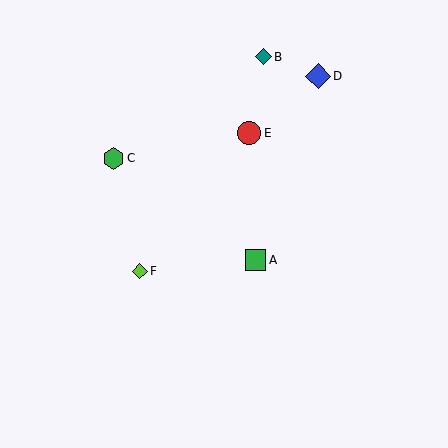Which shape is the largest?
The blue diamond (labeled D) is the largest.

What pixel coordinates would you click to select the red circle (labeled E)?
Click at (249, 133) to select the red circle E.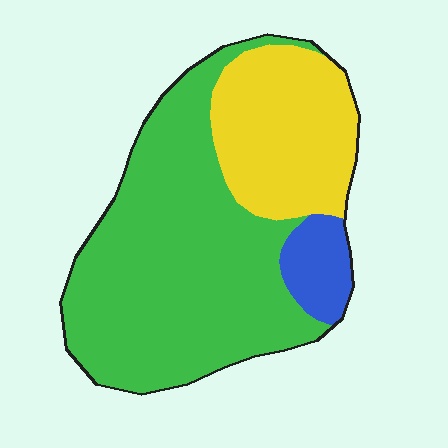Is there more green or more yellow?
Green.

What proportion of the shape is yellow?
Yellow takes up about one quarter (1/4) of the shape.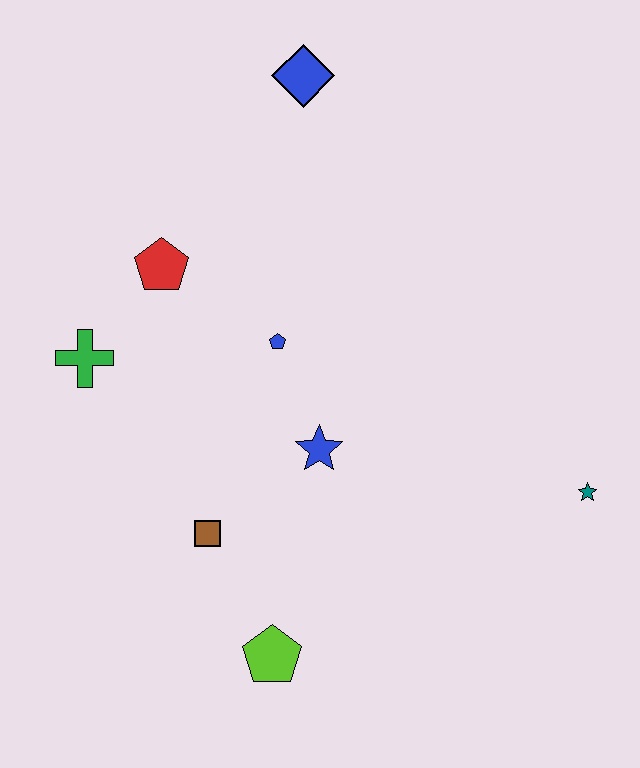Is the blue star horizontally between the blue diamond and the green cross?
No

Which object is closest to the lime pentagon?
The brown square is closest to the lime pentagon.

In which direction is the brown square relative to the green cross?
The brown square is below the green cross.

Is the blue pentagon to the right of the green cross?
Yes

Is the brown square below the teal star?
Yes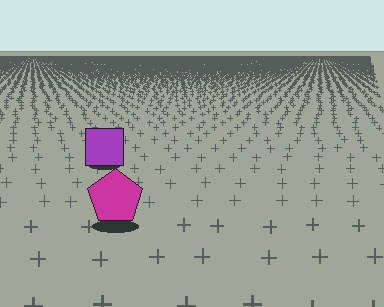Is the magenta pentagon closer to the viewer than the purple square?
Yes. The magenta pentagon is closer — you can tell from the texture gradient: the ground texture is coarser near it.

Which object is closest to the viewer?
The magenta pentagon is closest. The texture marks near it are larger and more spread out.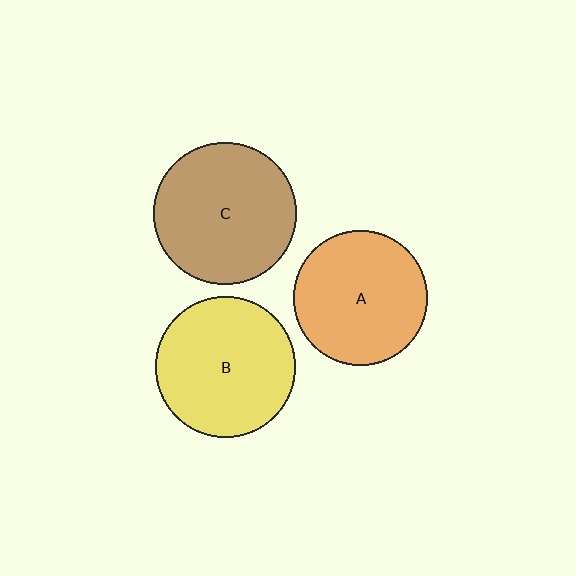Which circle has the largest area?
Circle C (brown).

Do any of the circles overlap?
No, none of the circles overlap.